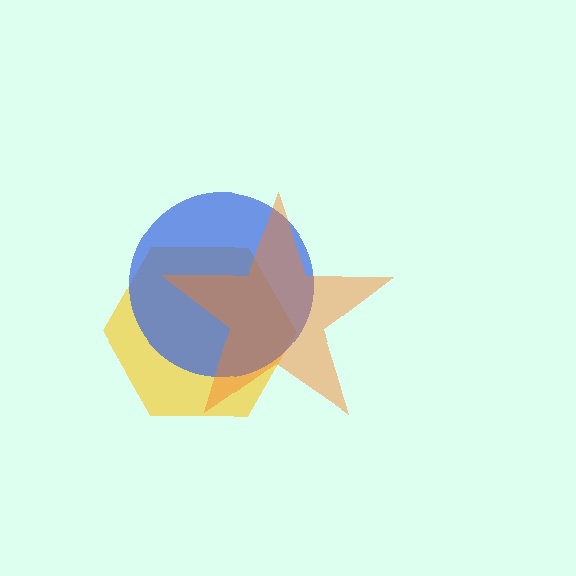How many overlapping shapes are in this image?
There are 3 overlapping shapes in the image.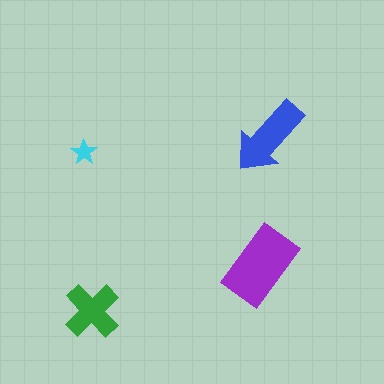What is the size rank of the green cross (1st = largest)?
3rd.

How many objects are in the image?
There are 4 objects in the image.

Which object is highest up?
The blue arrow is topmost.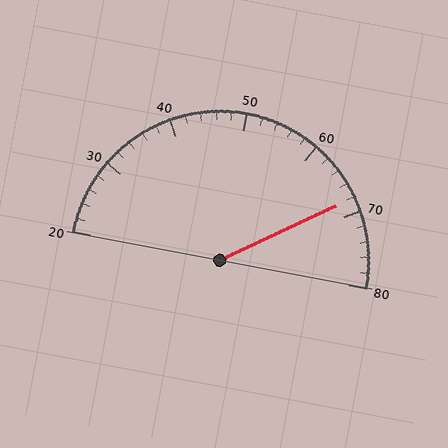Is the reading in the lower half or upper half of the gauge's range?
The reading is in the upper half of the range (20 to 80).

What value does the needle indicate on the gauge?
The needle indicates approximately 68.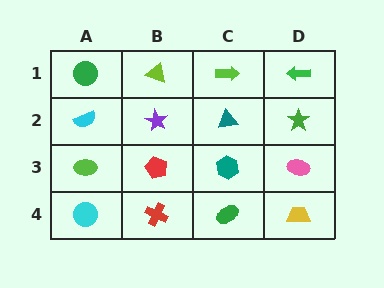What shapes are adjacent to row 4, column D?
A pink ellipse (row 3, column D), a green ellipse (row 4, column C).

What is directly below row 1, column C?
A teal triangle.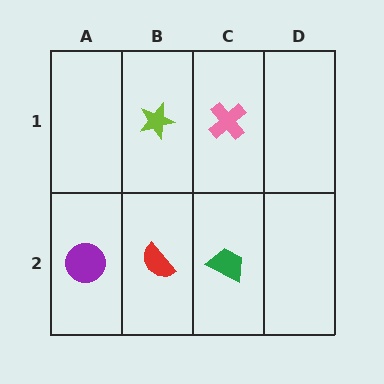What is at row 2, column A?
A purple circle.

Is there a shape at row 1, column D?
No, that cell is empty.